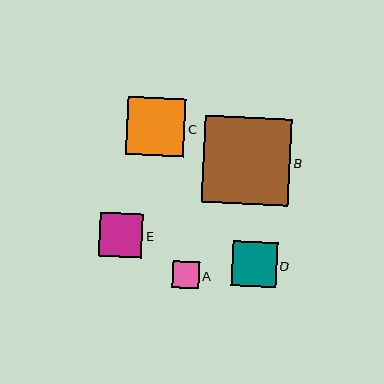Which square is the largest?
Square B is the largest with a size of approximately 87 pixels.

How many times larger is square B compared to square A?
Square B is approximately 3.3 times the size of square A.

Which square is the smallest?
Square A is the smallest with a size of approximately 27 pixels.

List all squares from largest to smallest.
From largest to smallest: B, C, D, E, A.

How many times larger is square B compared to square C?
Square B is approximately 1.5 times the size of square C.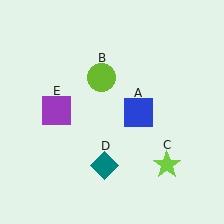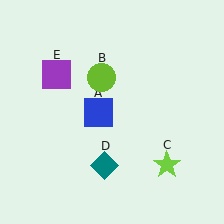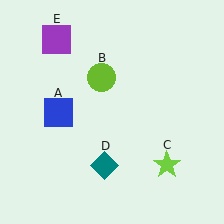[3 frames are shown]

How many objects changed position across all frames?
2 objects changed position: blue square (object A), purple square (object E).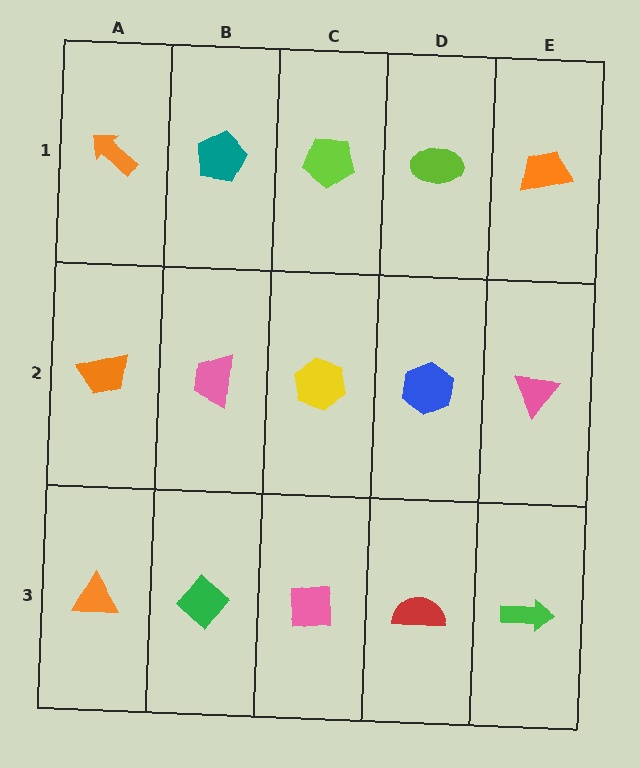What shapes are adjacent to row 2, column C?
A lime pentagon (row 1, column C), a pink square (row 3, column C), a pink trapezoid (row 2, column B), a blue hexagon (row 2, column D).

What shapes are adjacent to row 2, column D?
A lime ellipse (row 1, column D), a red semicircle (row 3, column D), a yellow hexagon (row 2, column C), a pink triangle (row 2, column E).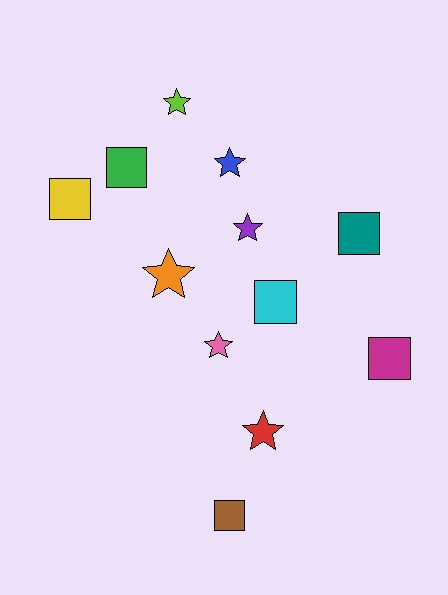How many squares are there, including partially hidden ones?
There are 6 squares.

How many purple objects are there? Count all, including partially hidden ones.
There is 1 purple object.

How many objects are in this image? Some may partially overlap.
There are 12 objects.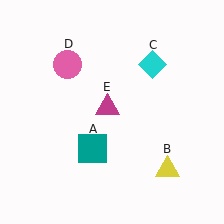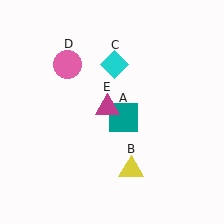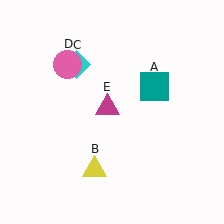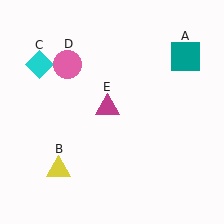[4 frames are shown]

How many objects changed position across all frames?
3 objects changed position: teal square (object A), yellow triangle (object B), cyan diamond (object C).